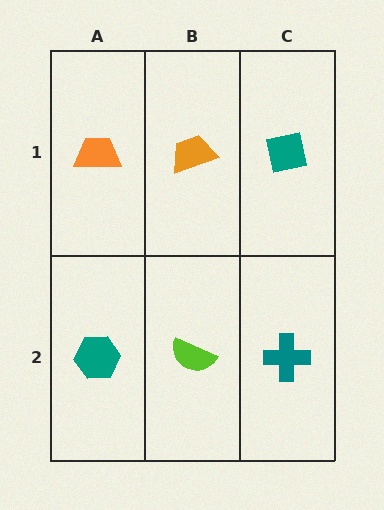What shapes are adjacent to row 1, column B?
A lime semicircle (row 2, column B), an orange trapezoid (row 1, column A), a teal square (row 1, column C).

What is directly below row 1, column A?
A teal hexagon.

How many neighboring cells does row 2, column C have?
2.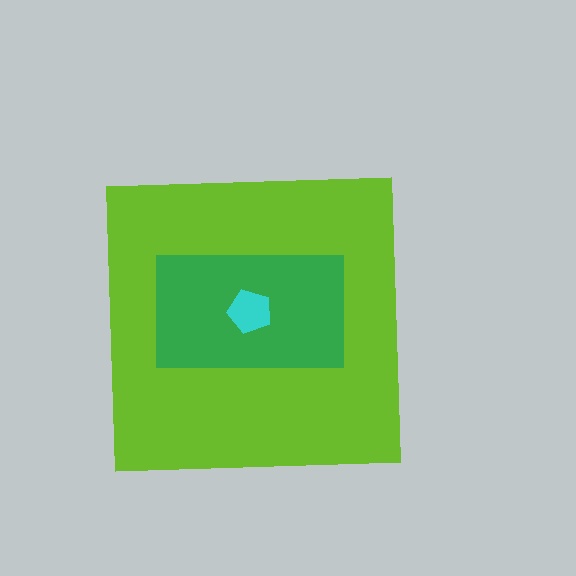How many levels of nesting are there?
3.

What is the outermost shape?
The lime square.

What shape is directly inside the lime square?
The green rectangle.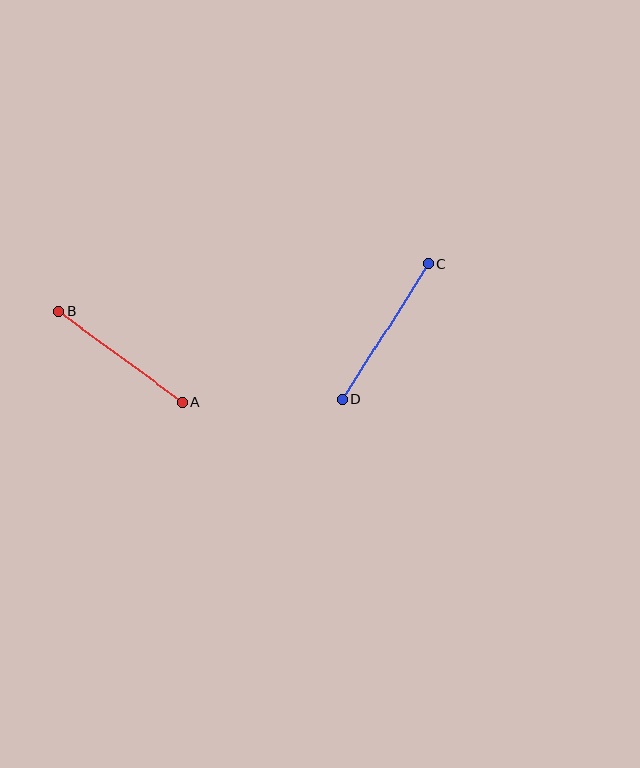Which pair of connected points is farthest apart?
Points C and D are farthest apart.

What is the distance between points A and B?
The distance is approximately 154 pixels.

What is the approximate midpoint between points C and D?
The midpoint is at approximately (385, 332) pixels.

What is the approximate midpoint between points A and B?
The midpoint is at approximately (120, 356) pixels.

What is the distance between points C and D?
The distance is approximately 161 pixels.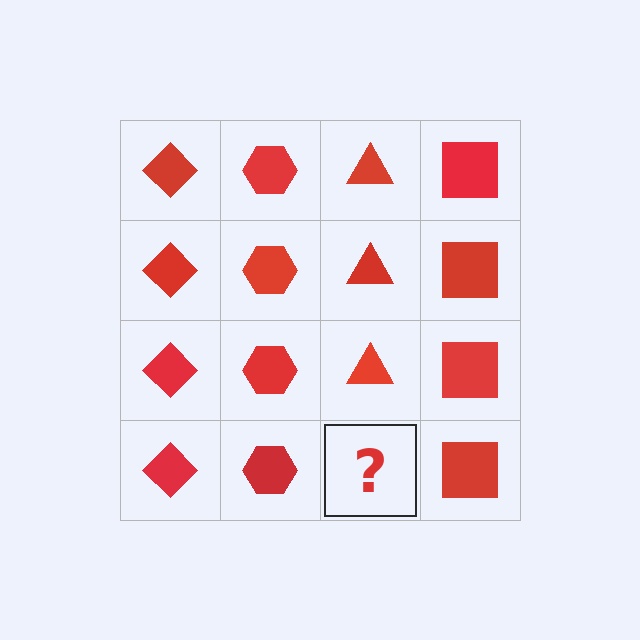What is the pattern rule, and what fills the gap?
The rule is that each column has a consistent shape. The gap should be filled with a red triangle.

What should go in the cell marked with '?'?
The missing cell should contain a red triangle.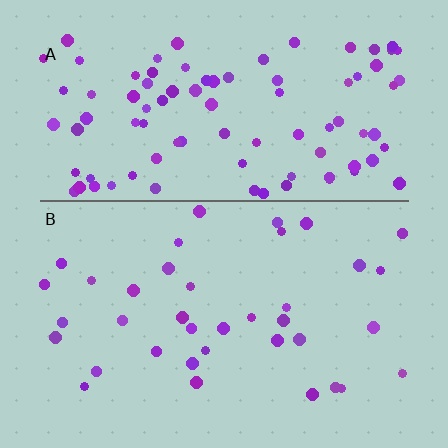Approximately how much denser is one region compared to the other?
Approximately 2.5× — region A over region B.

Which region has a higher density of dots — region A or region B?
A (the top).